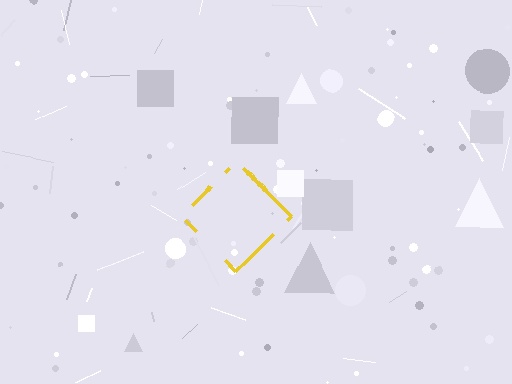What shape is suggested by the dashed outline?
The dashed outline suggests a diamond.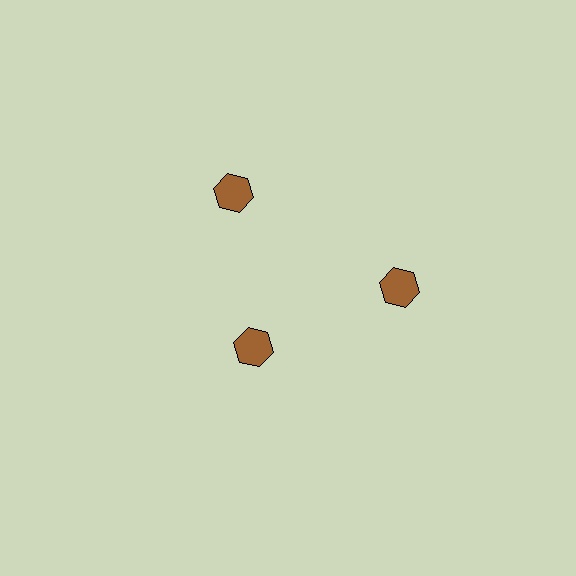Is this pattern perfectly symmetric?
No. The 3 brown hexagons are arranged in a ring, but one element near the 7 o'clock position is pulled inward toward the center, breaking the 3-fold rotational symmetry.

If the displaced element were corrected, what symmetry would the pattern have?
It would have 3-fold rotational symmetry — the pattern would map onto itself every 120 degrees.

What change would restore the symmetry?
The symmetry would be restored by moving it outward, back onto the ring so that all 3 hexagons sit at equal angles and equal distance from the center.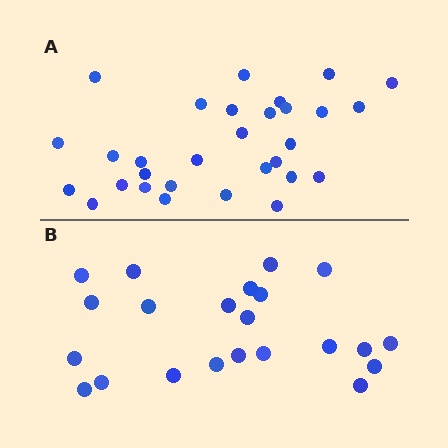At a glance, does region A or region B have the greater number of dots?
Region A (the top region) has more dots.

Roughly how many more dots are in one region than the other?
Region A has roughly 8 or so more dots than region B.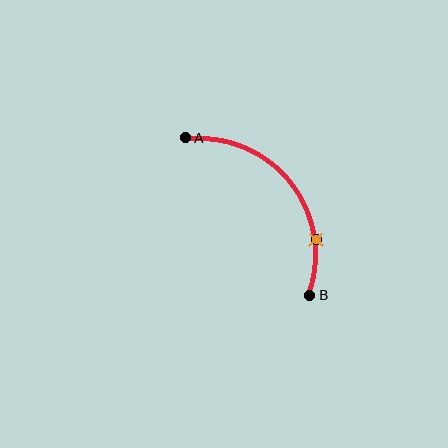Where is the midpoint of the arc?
The arc midpoint is the point on the curve farthest from the straight line joining A and B. It sits above and to the right of that line.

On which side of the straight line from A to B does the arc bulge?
The arc bulges above and to the right of the straight line connecting A and B.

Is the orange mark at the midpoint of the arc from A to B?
No. The orange mark lies on the arc but is closer to endpoint B. The arc midpoint would be at the point on the curve equidistant along the arc from both A and B.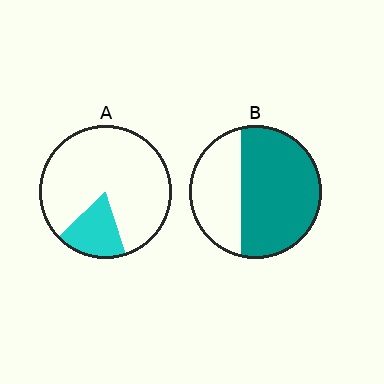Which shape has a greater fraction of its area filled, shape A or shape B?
Shape B.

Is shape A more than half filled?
No.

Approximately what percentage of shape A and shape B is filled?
A is approximately 20% and B is approximately 65%.